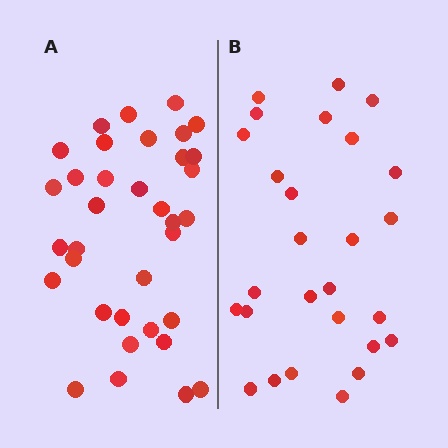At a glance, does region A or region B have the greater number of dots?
Region A (the left region) has more dots.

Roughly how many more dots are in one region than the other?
Region A has roughly 8 or so more dots than region B.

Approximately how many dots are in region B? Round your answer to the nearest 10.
About 30 dots. (The exact count is 27, which rounds to 30.)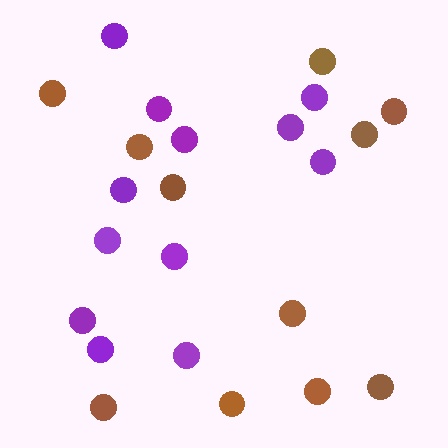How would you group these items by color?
There are 2 groups: one group of brown circles (11) and one group of purple circles (12).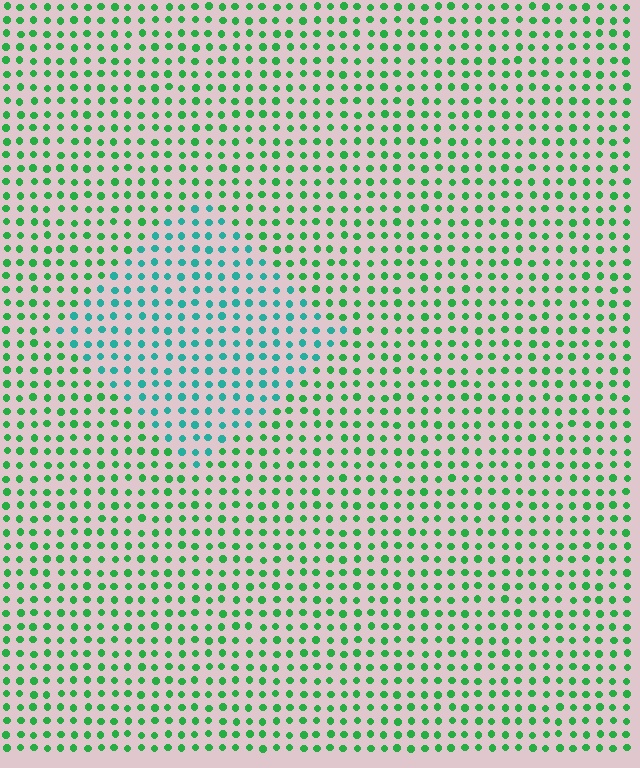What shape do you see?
I see a diamond.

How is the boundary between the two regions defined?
The boundary is defined purely by a slight shift in hue (about 40 degrees). Spacing, size, and orientation are identical on both sides.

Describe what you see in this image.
The image is filled with small green elements in a uniform arrangement. A diamond-shaped region is visible where the elements are tinted to a slightly different hue, forming a subtle color boundary.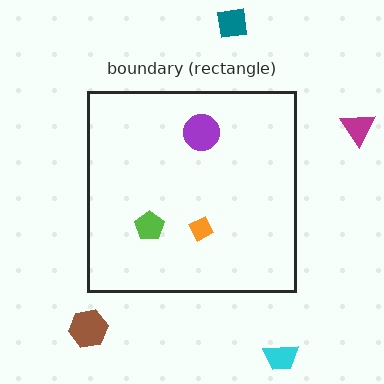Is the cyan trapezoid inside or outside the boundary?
Outside.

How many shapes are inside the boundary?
3 inside, 4 outside.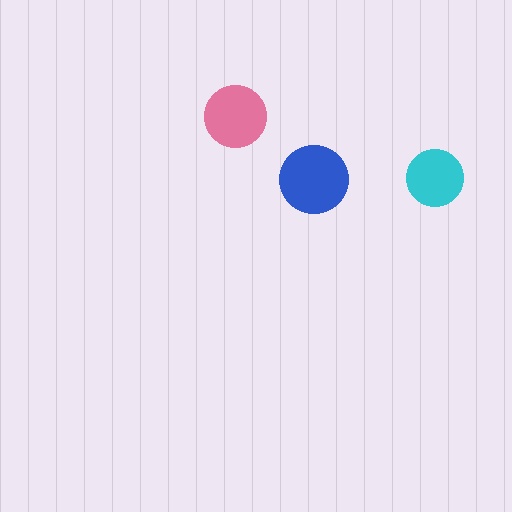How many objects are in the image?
There are 3 objects in the image.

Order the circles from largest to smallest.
the blue one, the pink one, the cyan one.